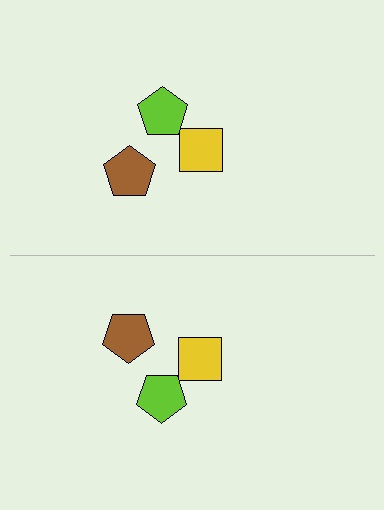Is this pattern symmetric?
Yes, this pattern has bilateral (reflection) symmetry.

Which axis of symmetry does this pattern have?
The pattern has a horizontal axis of symmetry running through the center of the image.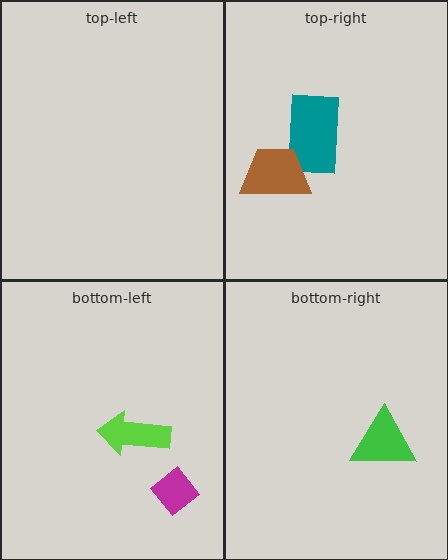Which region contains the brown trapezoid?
The top-right region.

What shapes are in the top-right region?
The teal rectangle, the brown trapezoid.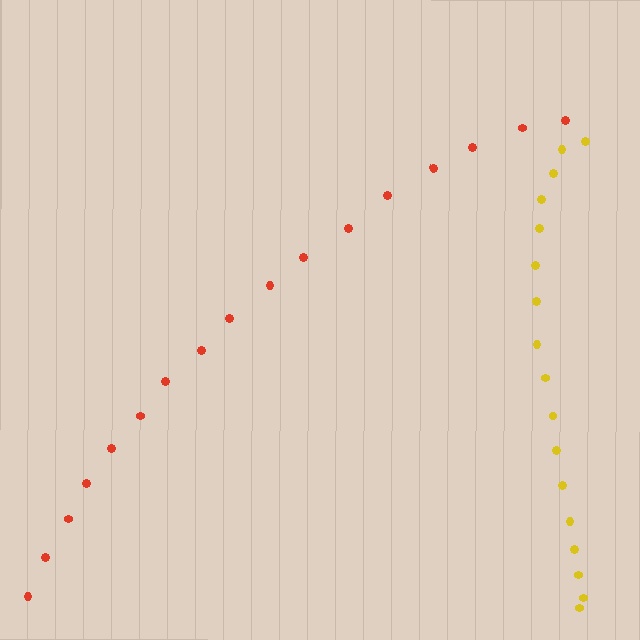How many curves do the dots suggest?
There are 2 distinct paths.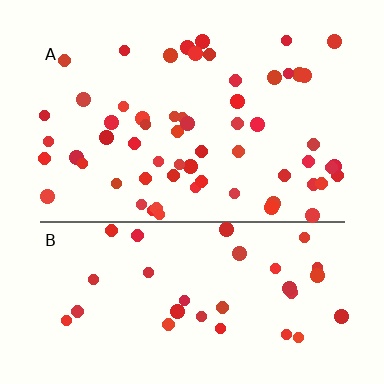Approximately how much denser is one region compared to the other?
Approximately 1.7× — region A over region B.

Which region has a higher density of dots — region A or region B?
A (the top).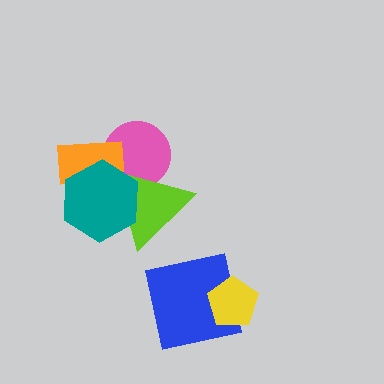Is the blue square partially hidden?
Yes, it is partially covered by another shape.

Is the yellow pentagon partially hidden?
No, no other shape covers it.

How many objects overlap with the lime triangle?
2 objects overlap with the lime triangle.